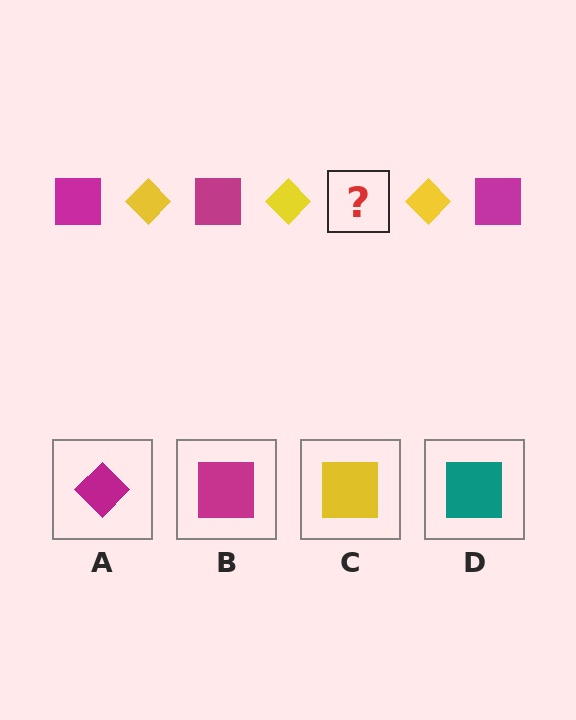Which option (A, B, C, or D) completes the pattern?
B.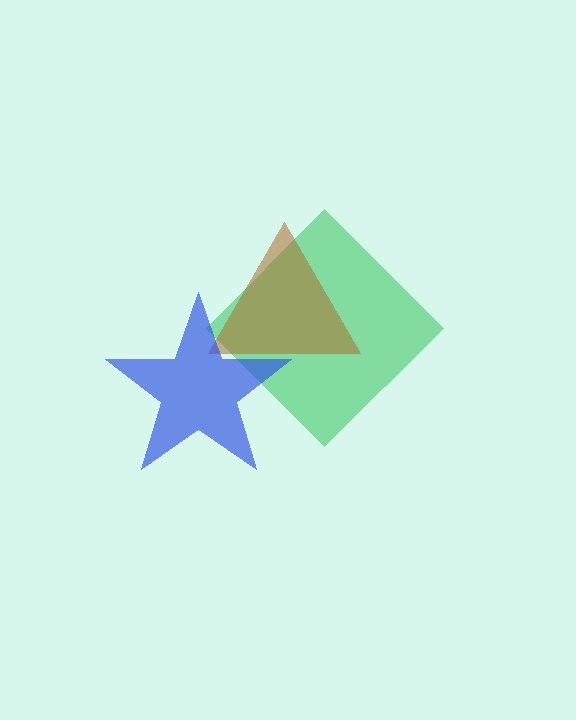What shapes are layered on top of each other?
The layered shapes are: a green diamond, a brown triangle, a blue star.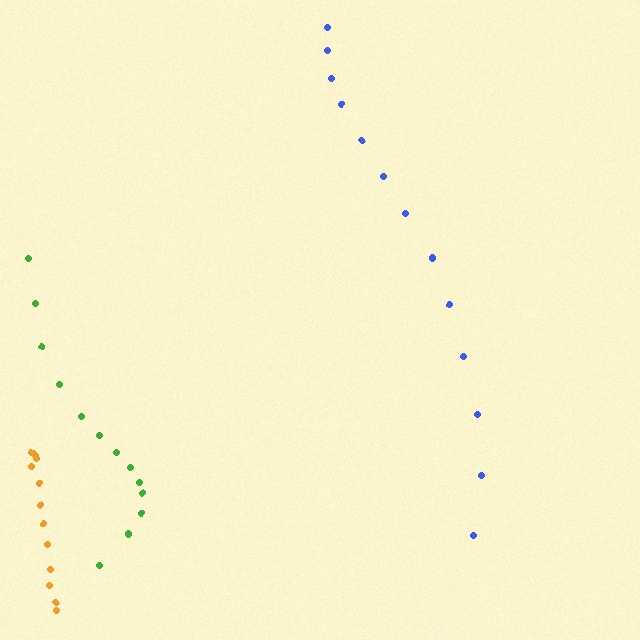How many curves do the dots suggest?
There are 3 distinct paths.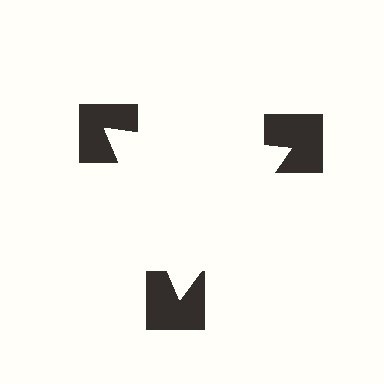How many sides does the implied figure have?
3 sides.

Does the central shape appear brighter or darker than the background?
It typically appears slightly brighter than the background, even though no actual brightness change is drawn.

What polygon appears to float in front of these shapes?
An illusory triangle — its edges are inferred from the aligned wedge cuts in the notched squares, not physically drawn.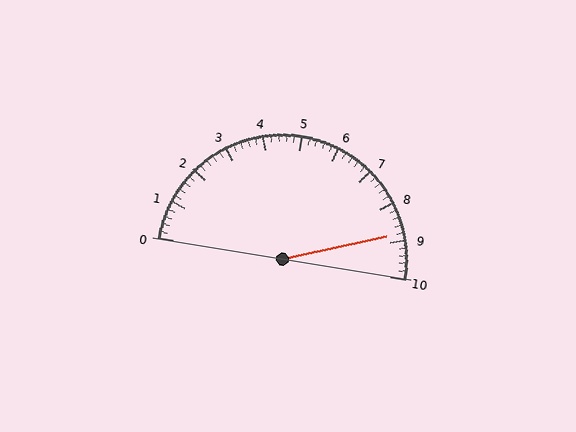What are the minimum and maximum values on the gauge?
The gauge ranges from 0 to 10.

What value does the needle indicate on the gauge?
The needle indicates approximately 8.8.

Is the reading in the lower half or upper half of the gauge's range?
The reading is in the upper half of the range (0 to 10).